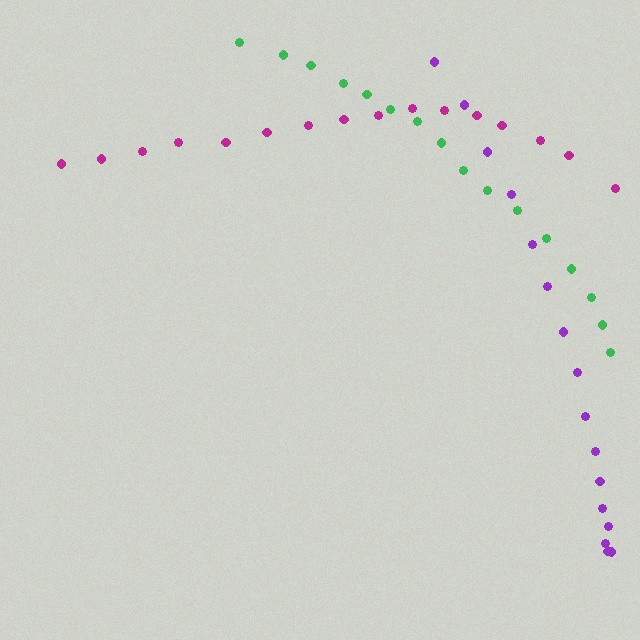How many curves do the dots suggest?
There are 3 distinct paths.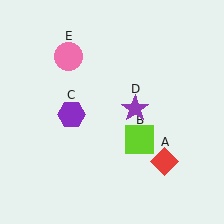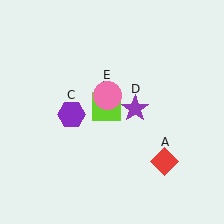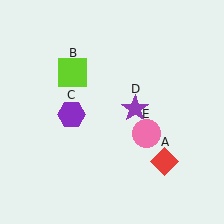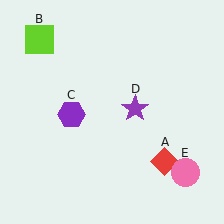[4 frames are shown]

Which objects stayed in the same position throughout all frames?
Red diamond (object A) and purple hexagon (object C) and purple star (object D) remained stationary.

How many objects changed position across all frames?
2 objects changed position: lime square (object B), pink circle (object E).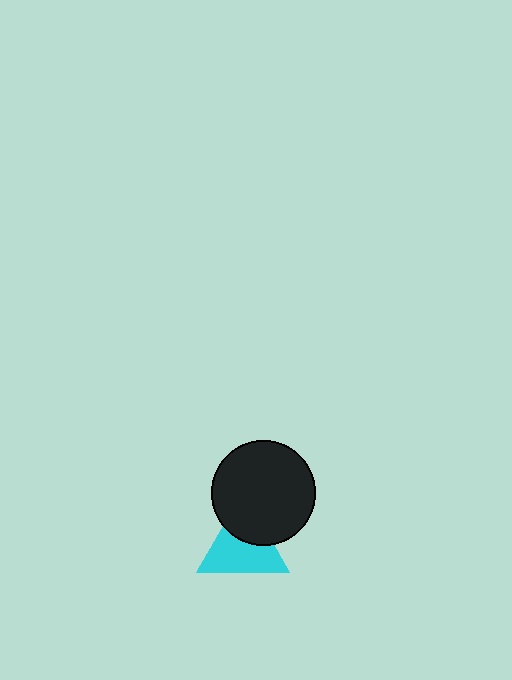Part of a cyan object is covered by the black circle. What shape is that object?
It is a triangle.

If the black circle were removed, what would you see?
You would see the complete cyan triangle.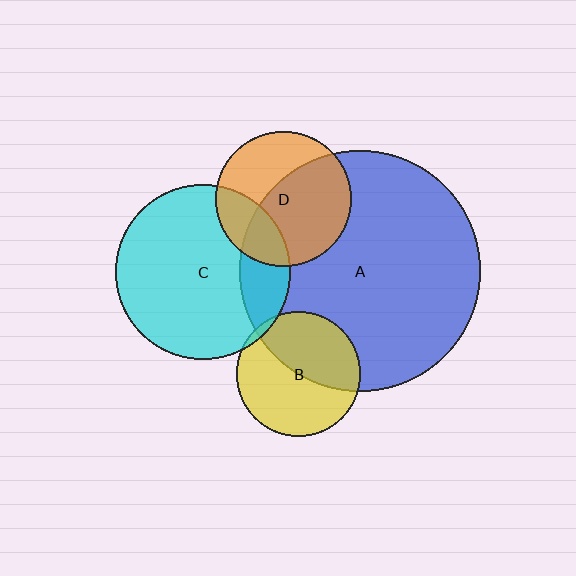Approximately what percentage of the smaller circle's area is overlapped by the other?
Approximately 25%.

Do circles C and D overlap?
Yes.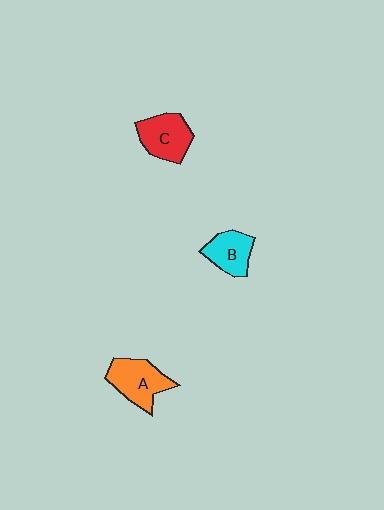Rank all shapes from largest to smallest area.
From largest to smallest: A (orange), C (red), B (cyan).